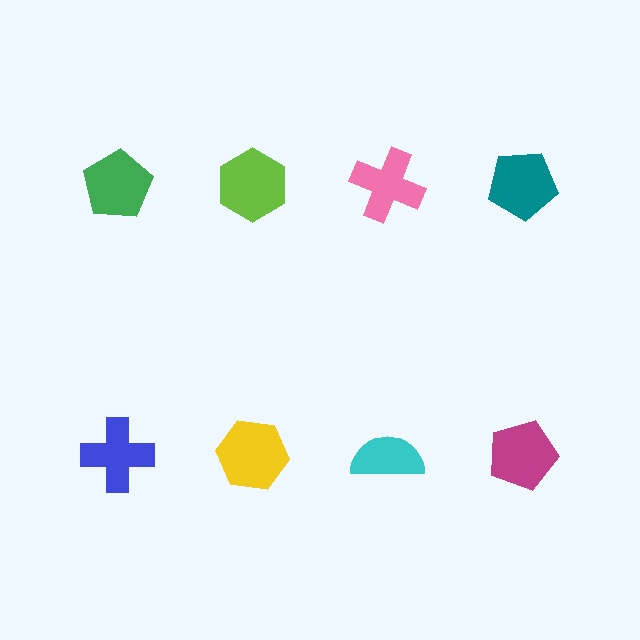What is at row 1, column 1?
A green pentagon.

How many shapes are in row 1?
4 shapes.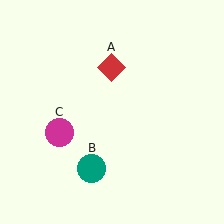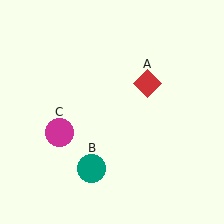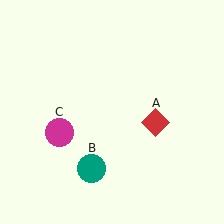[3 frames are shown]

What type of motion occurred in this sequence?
The red diamond (object A) rotated clockwise around the center of the scene.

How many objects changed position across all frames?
1 object changed position: red diamond (object A).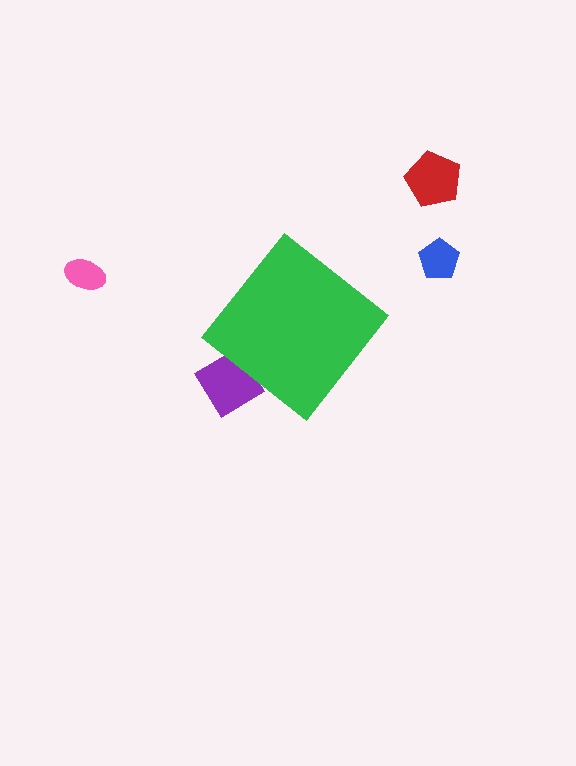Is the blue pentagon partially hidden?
No, the blue pentagon is fully visible.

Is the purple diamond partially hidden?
Yes, the purple diamond is partially hidden behind the green diamond.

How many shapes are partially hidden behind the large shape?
1 shape is partially hidden.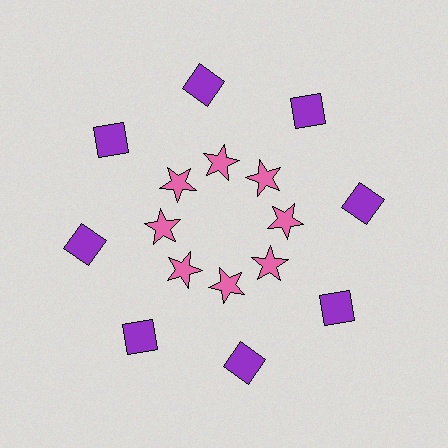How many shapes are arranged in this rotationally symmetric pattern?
There are 16 shapes, arranged in 8 groups of 2.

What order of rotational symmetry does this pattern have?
This pattern has 8-fold rotational symmetry.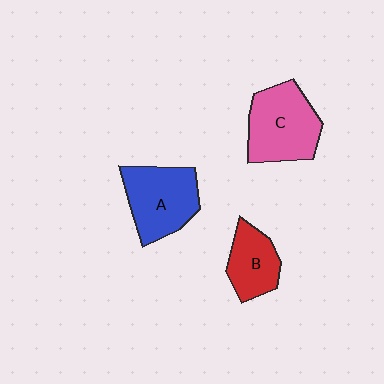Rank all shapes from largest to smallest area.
From largest to smallest: C (pink), A (blue), B (red).